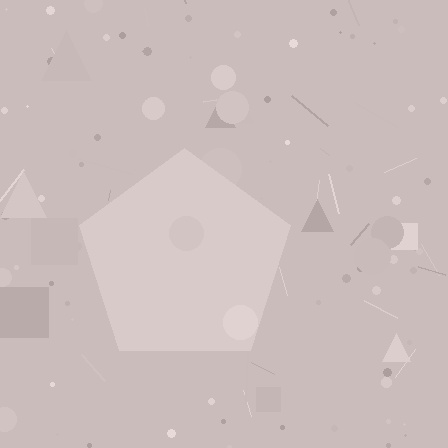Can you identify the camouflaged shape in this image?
The camouflaged shape is a pentagon.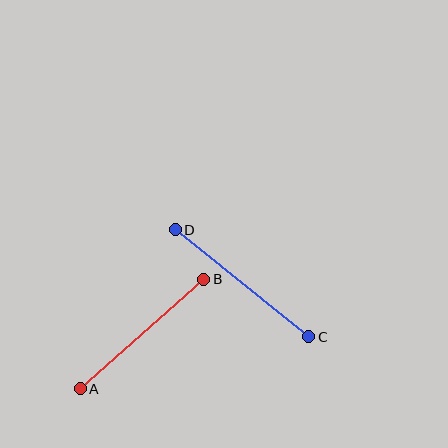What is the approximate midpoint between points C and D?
The midpoint is at approximately (242, 283) pixels.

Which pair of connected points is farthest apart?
Points C and D are farthest apart.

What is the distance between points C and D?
The distance is approximately 171 pixels.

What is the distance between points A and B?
The distance is approximately 165 pixels.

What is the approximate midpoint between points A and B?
The midpoint is at approximately (142, 334) pixels.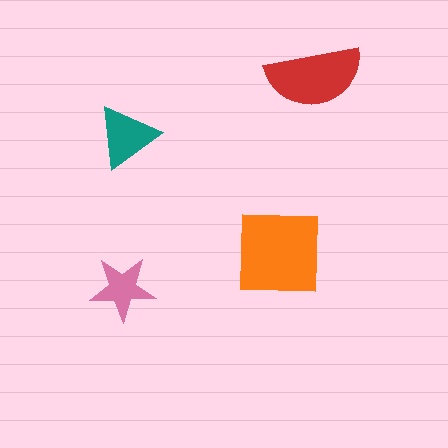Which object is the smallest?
The pink star.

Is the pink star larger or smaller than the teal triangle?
Smaller.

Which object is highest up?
The red semicircle is topmost.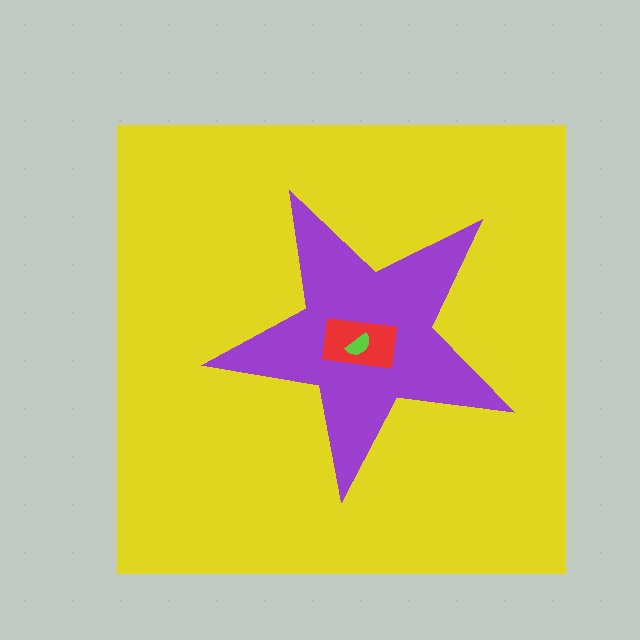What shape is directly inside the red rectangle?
The lime semicircle.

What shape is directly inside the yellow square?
The purple star.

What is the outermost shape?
The yellow square.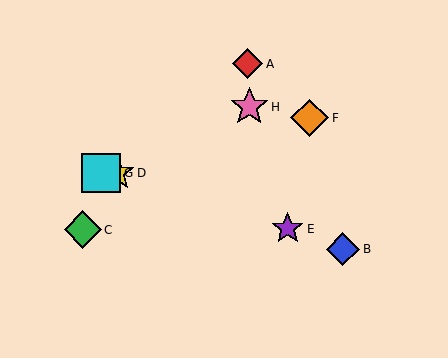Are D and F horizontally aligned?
No, D is at y≈173 and F is at y≈118.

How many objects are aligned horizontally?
2 objects (D, G) are aligned horizontally.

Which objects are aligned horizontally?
Objects D, G are aligned horizontally.